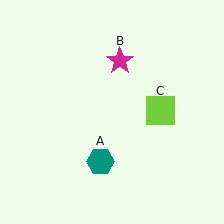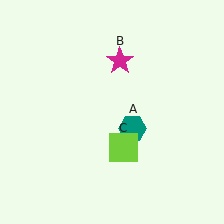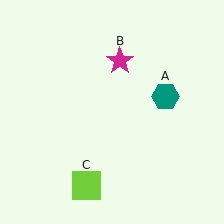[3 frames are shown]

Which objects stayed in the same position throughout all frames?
Magenta star (object B) remained stationary.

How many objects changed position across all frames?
2 objects changed position: teal hexagon (object A), lime square (object C).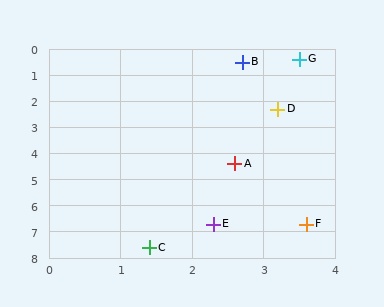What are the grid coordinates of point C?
Point C is at approximately (1.4, 7.6).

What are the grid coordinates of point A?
Point A is at approximately (2.6, 4.4).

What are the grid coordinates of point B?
Point B is at approximately (2.7, 0.5).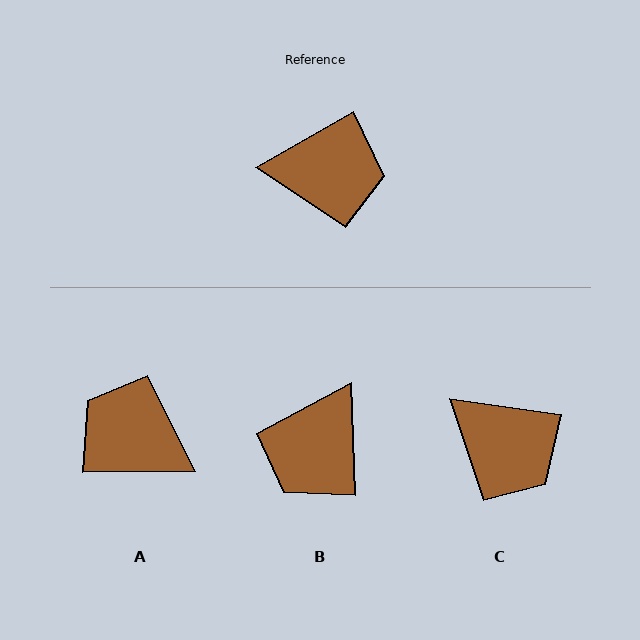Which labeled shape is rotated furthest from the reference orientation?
A, about 150 degrees away.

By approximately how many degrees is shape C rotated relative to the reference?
Approximately 38 degrees clockwise.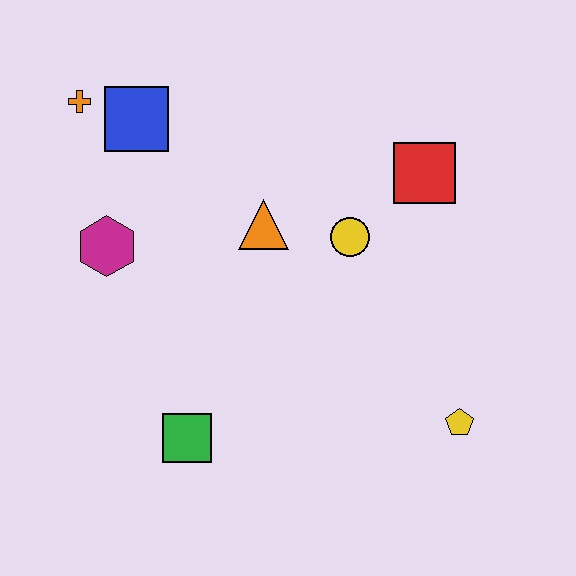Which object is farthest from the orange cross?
The yellow pentagon is farthest from the orange cross.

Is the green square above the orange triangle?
No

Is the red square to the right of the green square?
Yes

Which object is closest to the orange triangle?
The yellow circle is closest to the orange triangle.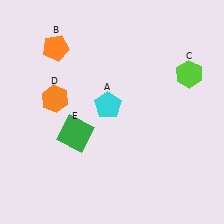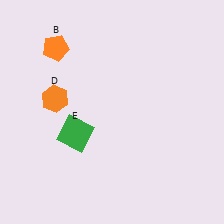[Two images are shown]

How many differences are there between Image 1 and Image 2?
There are 2 differences between the two images.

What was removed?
The lime hexagon (C), the cyan pentagon (A) were removed in Image 2.